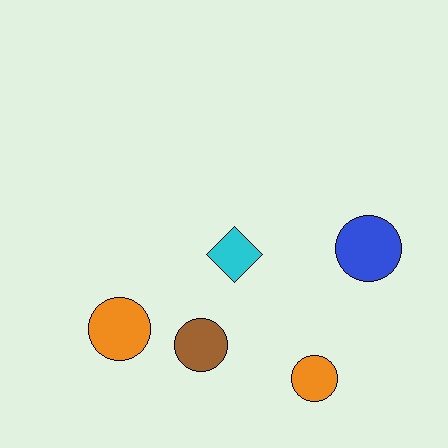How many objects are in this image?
There are 5 objects.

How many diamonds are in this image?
There is 1 diamond.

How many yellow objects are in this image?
There are no yellow objects.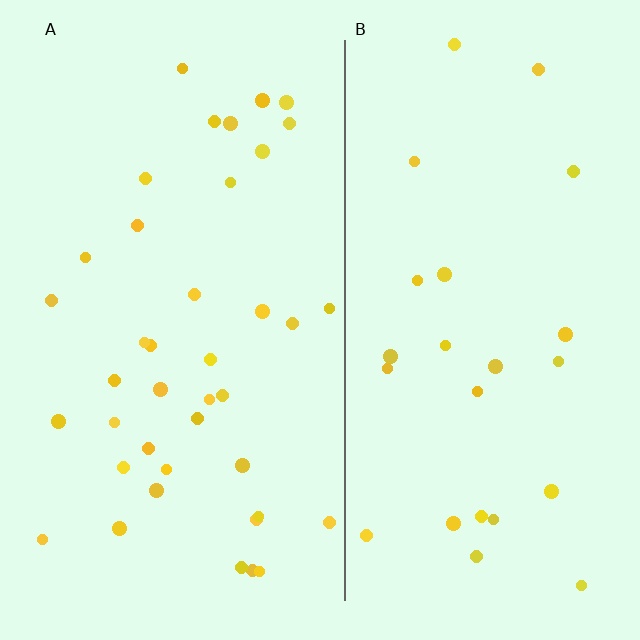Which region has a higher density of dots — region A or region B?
A (the left).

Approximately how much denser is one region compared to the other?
Approximately 1.6× — region A over region B.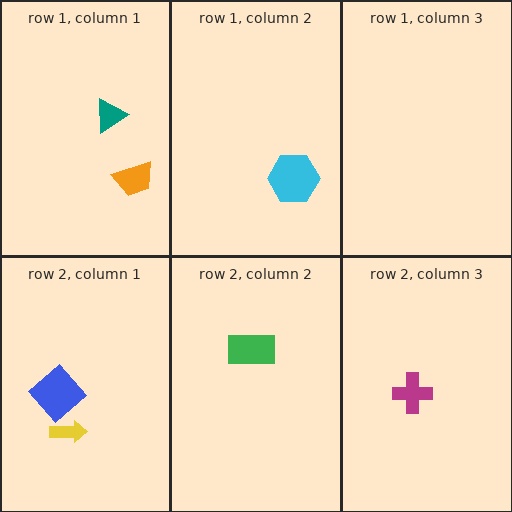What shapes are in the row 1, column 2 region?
The cyan hexagon.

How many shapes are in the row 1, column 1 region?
2.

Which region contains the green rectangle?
The row 2, column 2 region.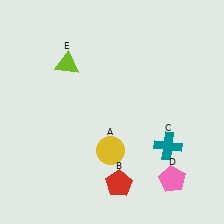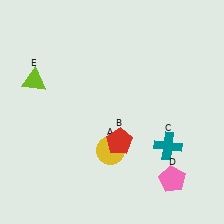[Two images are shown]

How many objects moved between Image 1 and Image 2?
2 objects moved between the two images.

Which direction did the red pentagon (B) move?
The red pentagon (B) moved up.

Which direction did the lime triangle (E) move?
The lime triangle (E) moved left.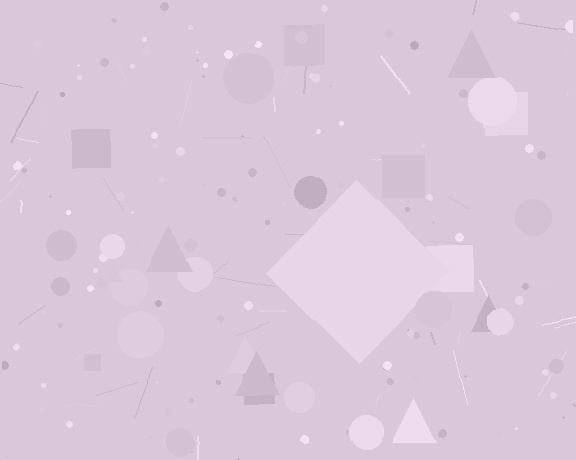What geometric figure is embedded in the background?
A diamond is embedded in the background.